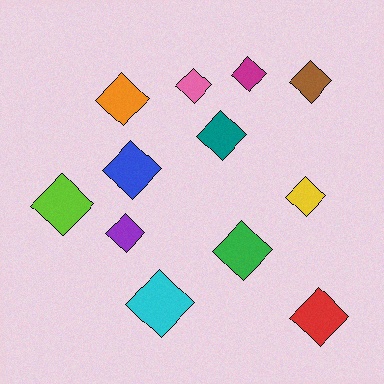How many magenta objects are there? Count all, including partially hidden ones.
There is 1 magenta object.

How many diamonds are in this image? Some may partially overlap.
There are 12 diamonds.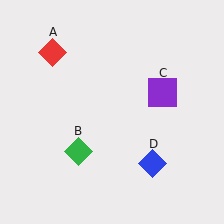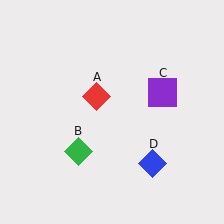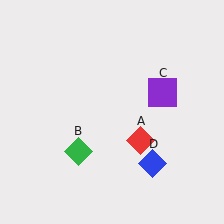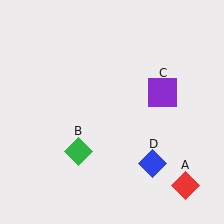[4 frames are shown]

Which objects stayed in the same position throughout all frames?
Green diamond (object B) and purple square (object C) and blue diamond (object D) remained stationary.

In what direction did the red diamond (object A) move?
The red diamond (object A) moved down and to the right.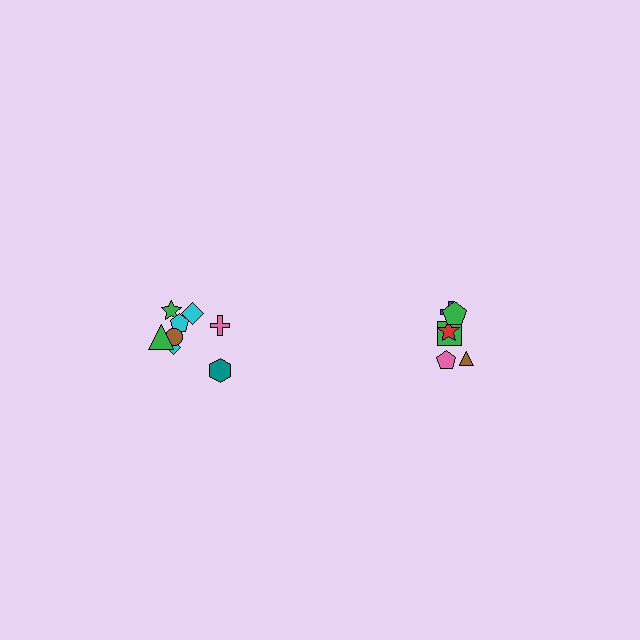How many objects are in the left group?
There are 8 objects.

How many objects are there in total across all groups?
There are 14 objects.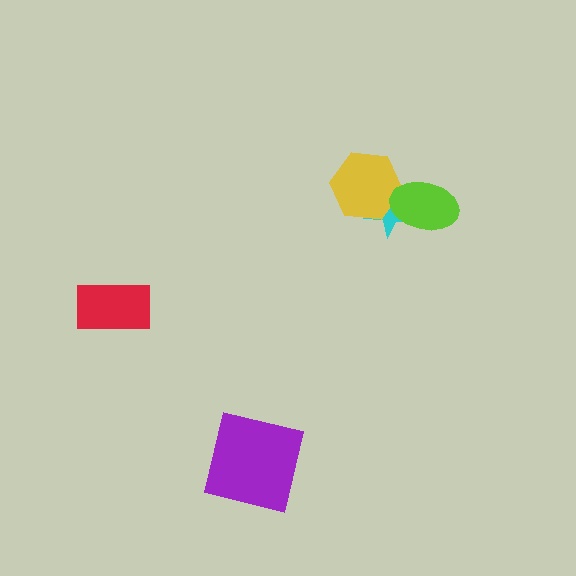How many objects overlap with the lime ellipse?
2 objects overlap with the lime ellipse.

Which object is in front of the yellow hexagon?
The lime ellipse is in front of the yellow hexagon.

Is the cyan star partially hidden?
Yes, it is partially covered by another shape.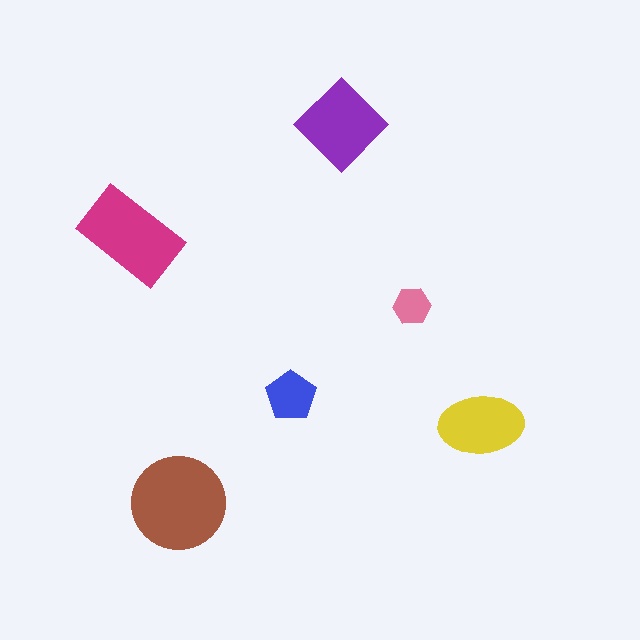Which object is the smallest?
The pink hexagon.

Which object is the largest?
The brown circle.